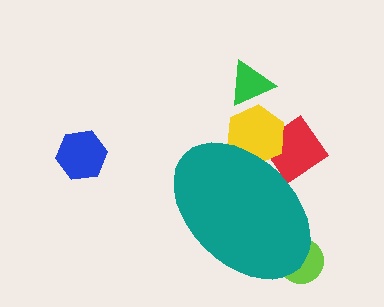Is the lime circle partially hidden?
Yes, the lime circle is partially hidden behind the teal ellipse.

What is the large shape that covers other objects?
A teal ellipse.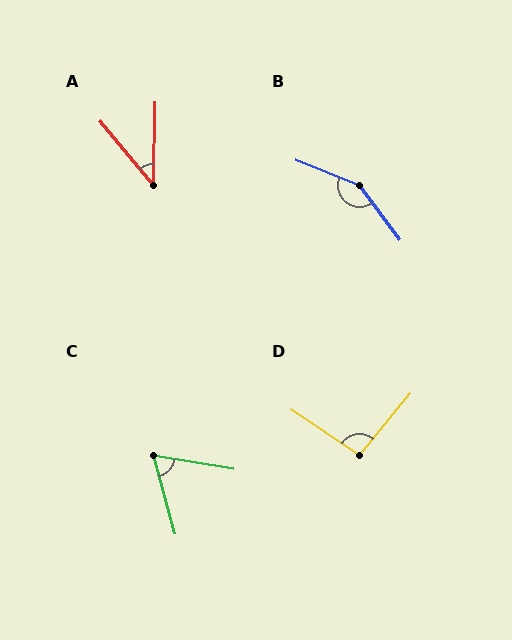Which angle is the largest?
B, at approximately 149 degrees.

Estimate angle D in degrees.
Approximately 96 degrees.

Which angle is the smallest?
A, at approximately 41 degrees.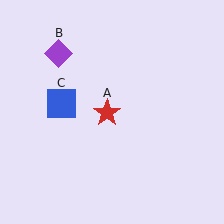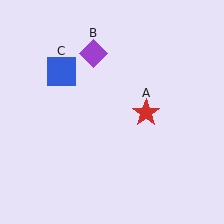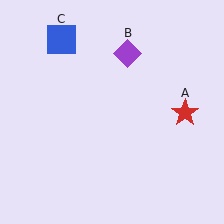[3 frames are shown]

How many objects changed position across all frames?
3 objects changed position: red star (object A), purple diamond (object B), blue square (object C).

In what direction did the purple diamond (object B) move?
The purple diamond (object B) moved right.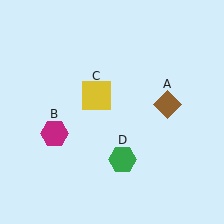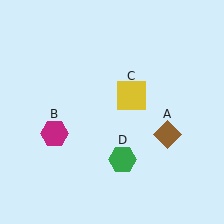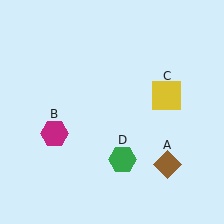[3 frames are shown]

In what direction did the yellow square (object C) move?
The yellow square (object C) moved right.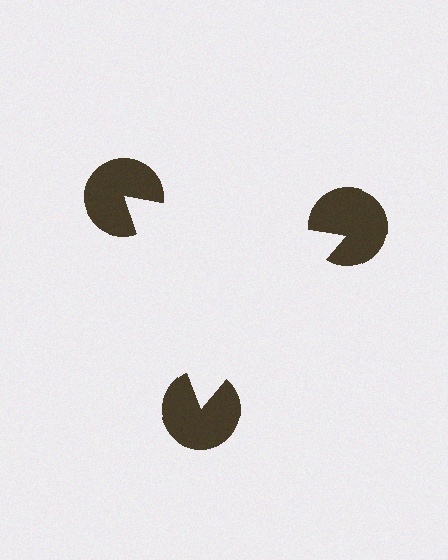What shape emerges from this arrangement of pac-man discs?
An illusory triangle — its edges are inferred from the aligned wedge cuts in the pac-man discs, not physically drawn.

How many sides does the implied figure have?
3 sides.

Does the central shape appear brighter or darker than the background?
It typically appears slightly brighter than the background, even though no actual brightness change is drawn.